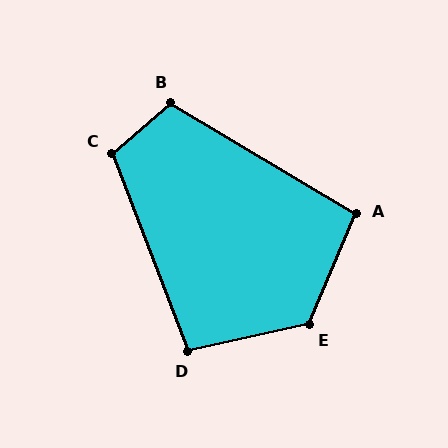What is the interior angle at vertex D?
Approximately 99 degrees (obtuse).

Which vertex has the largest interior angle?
E, at approximately 125 degrees.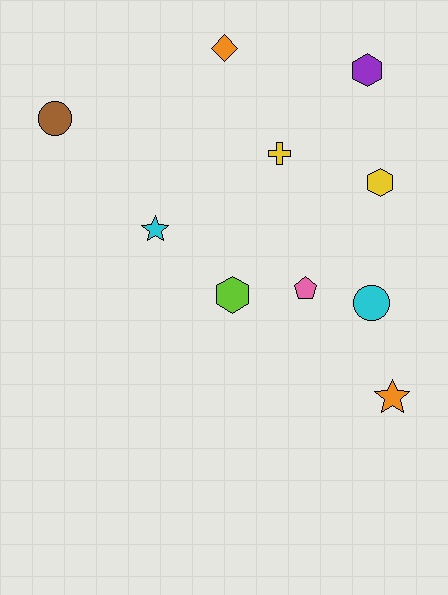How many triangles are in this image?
There are no triangles.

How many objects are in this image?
There are 10 objects.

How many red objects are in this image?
There are no red objects.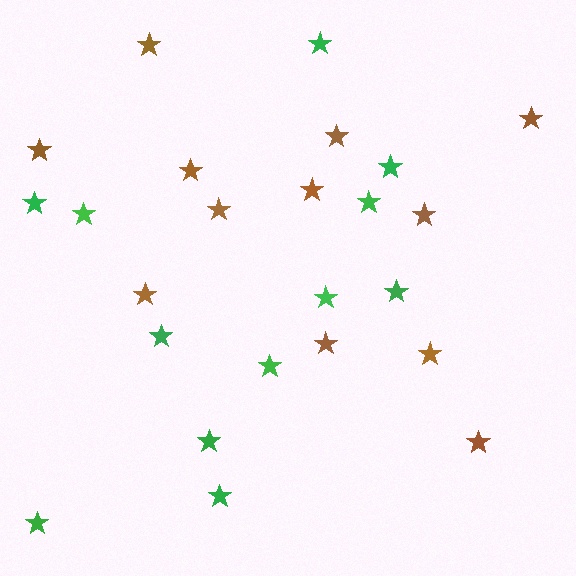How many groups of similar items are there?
There are 2 groups: one group of brown stars (12) and one group of green stars (12).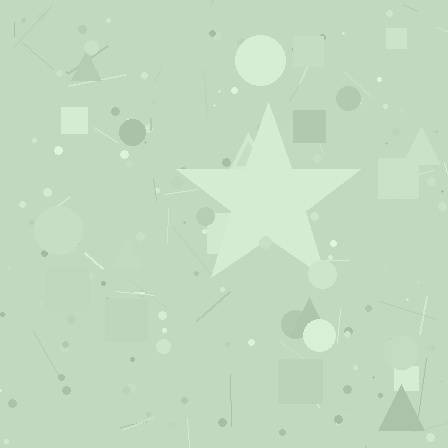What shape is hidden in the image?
A star is hidden in the image.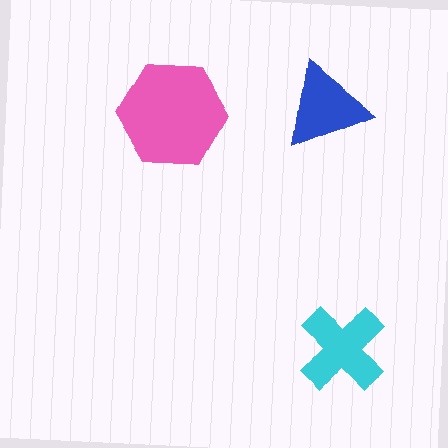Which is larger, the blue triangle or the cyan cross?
The cyan cross.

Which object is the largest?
The pink hexagon.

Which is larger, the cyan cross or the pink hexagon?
The pink hexagon.